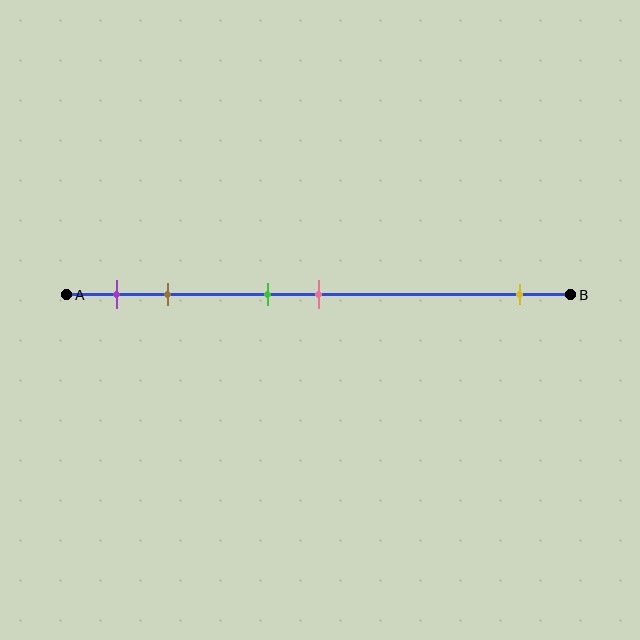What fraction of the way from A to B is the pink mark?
The pink mark is approximately 50% (0.5) of the way from A to B.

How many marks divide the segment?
There are 5 marks dividing the segment.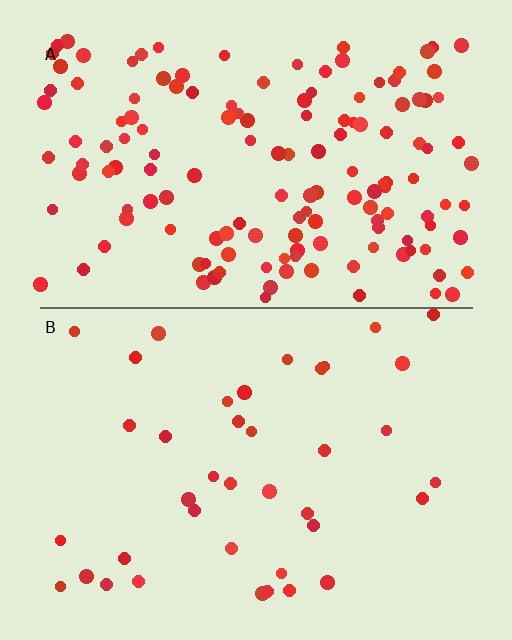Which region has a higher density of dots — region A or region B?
A (the top).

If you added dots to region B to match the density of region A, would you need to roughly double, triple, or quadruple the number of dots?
Approximately quadruple.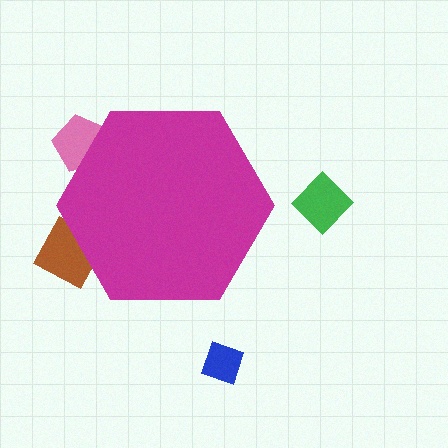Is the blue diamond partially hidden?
No, the blue diamond is fully visible.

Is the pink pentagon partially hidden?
Yes, the pink pentagon is partially hidden behind the magenta hexagon.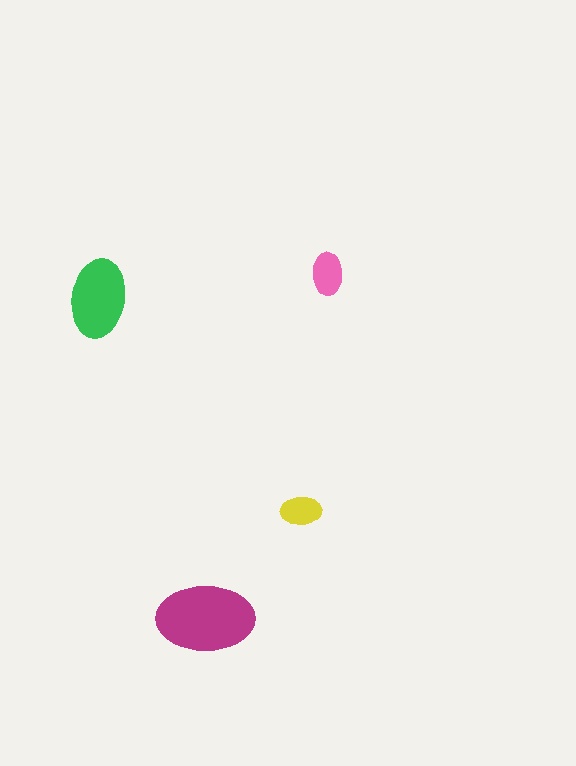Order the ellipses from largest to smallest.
the magenta one, the green one, the pink one, the yellow one.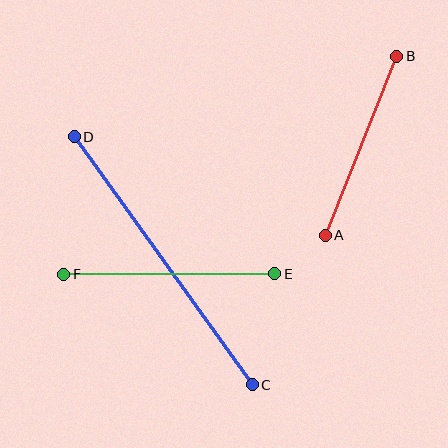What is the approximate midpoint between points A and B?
The midpoint is at approximately (361, 146) pixels.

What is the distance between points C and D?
The distance is approximately 305 pixels.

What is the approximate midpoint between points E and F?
The midpoint is at approximately (169, 274) pixels.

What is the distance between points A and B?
The distance is approximately 193 pixels.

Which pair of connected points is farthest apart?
Points C and D are farthest apart.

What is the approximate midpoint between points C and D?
The midpoint is at approximately (163, 261) pixels.